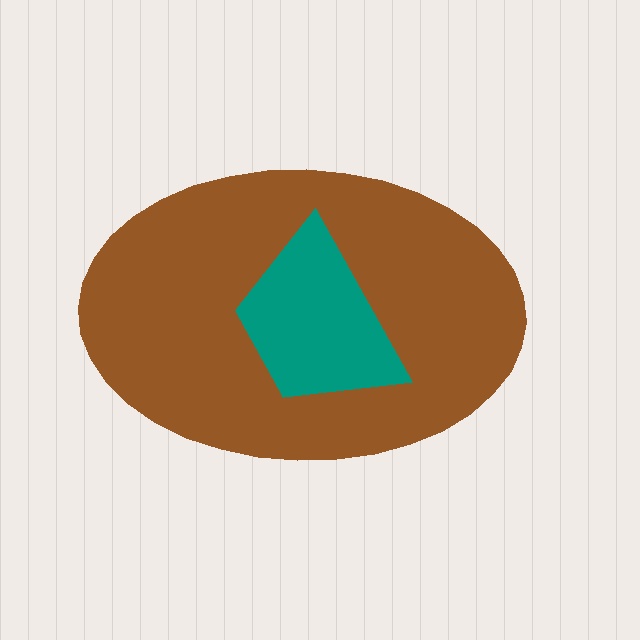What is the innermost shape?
The teal trapezoid.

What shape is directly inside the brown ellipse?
The teal trapezoid.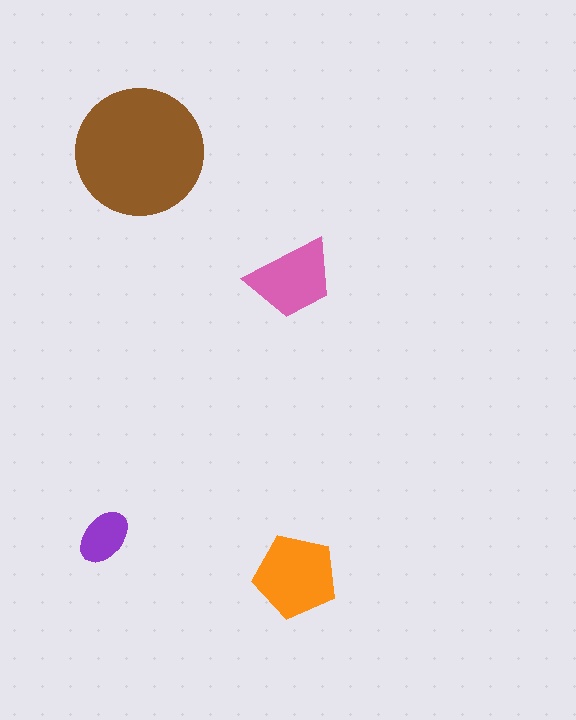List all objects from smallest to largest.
The purple ellipse, the pink trapezoid, the orange pentagon, the brown circle.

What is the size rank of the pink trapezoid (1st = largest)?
3rd.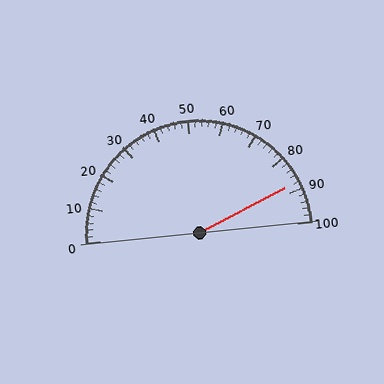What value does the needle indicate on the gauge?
The needle indicates approximately 88.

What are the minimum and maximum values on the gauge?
The gauge ranges from 0 to 100.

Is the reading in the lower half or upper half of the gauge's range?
The reading is in the upper half of the range (0 to 100).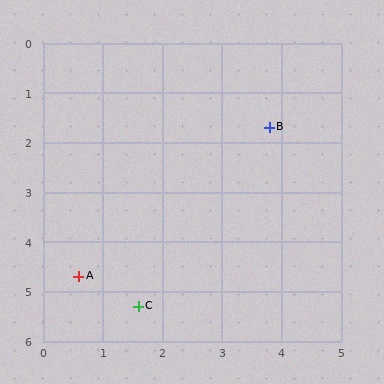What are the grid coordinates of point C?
Point C is at approximately (1.6, 5.3).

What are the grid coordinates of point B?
Point B is at approximately (3.8, 1.7).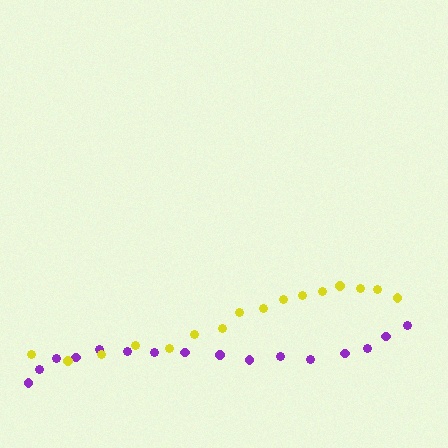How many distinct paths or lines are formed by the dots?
There are 2 distinct paths.